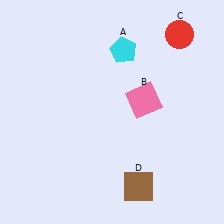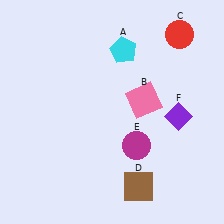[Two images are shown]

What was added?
A magenta circle (E), a purple diamond (F) were added in Image 2.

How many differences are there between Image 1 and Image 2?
There are 2 differences between the two images.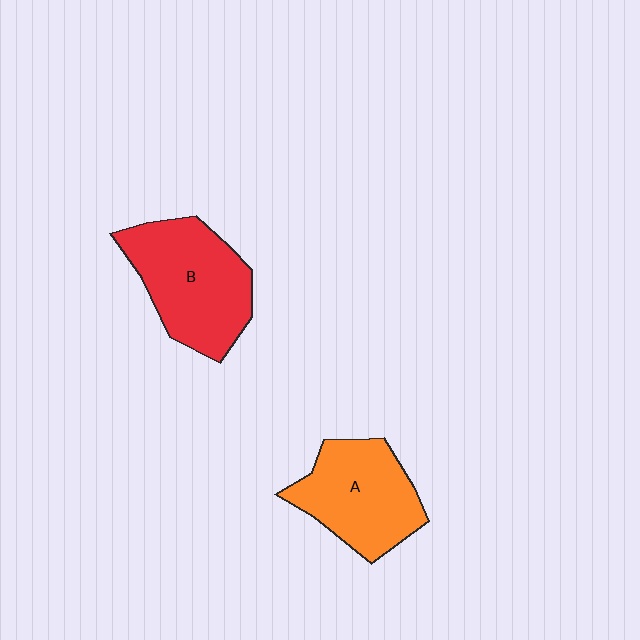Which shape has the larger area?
Shape B (red).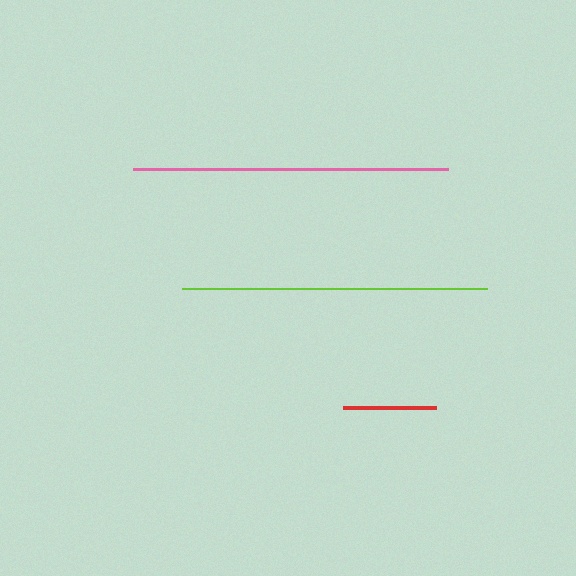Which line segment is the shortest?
The red line is the shortest at approximately 93 pixels.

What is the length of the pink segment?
The pink segment is approximately 315 pixels long.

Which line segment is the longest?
The pink line is the longest at approximately 315 pixels.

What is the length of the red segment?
The red segment is approximately 93 pixels long.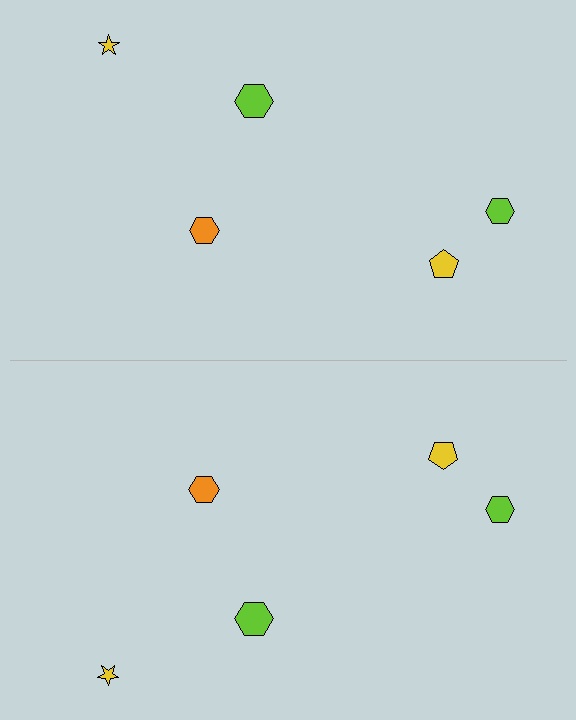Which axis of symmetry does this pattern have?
The pattern has a horizontal axis of symmetry running through the center of the image.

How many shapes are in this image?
There are 10 shapes in this image.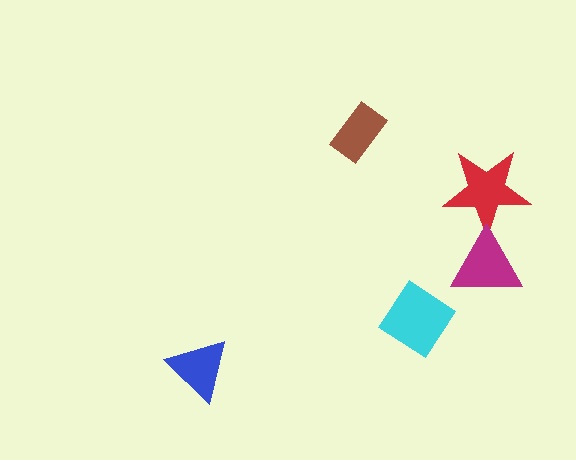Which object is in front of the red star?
The magenta triangle is in front of the red star.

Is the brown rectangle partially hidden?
No, no other shape covers it.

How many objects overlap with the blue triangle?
0 objects overlap with the blue triangle.